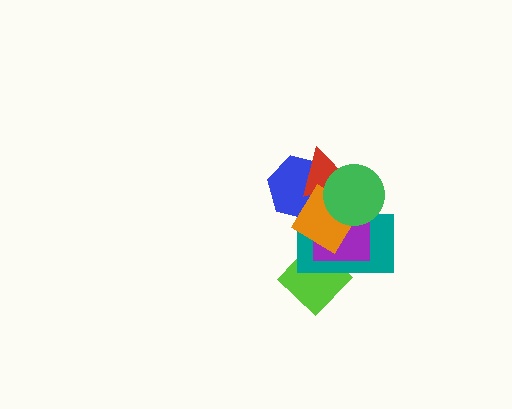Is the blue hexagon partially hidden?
Yes, it is partially covered by another shape.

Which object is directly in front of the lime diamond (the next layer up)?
The teal rectangle is directly in front of the lime diamond.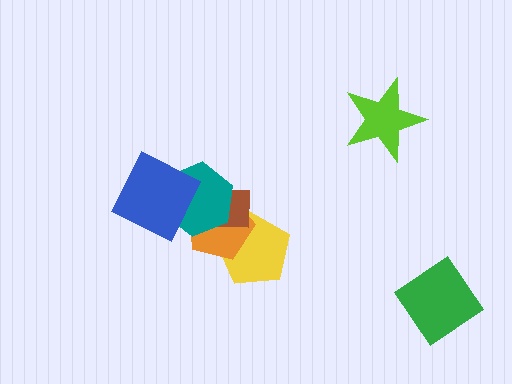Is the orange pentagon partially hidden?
Yes, it is partially covered by another shape.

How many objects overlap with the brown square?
3 objects overlap with the brown square.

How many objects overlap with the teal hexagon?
3 objects overlap with the teal hexagon.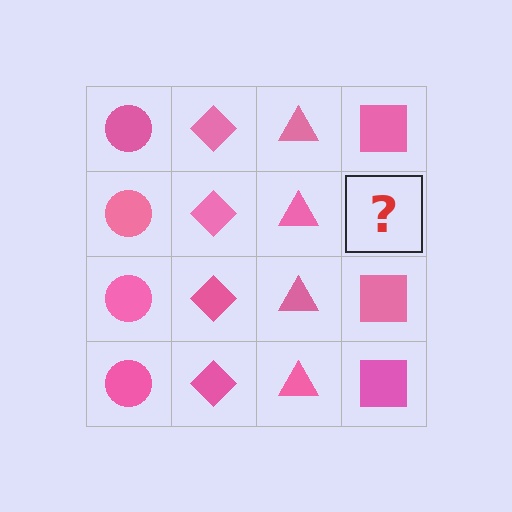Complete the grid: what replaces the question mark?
The question mark should be replaced with a pink square.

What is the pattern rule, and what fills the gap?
The rule is that each column has a consistent shape. The gap should be filled with a pink square.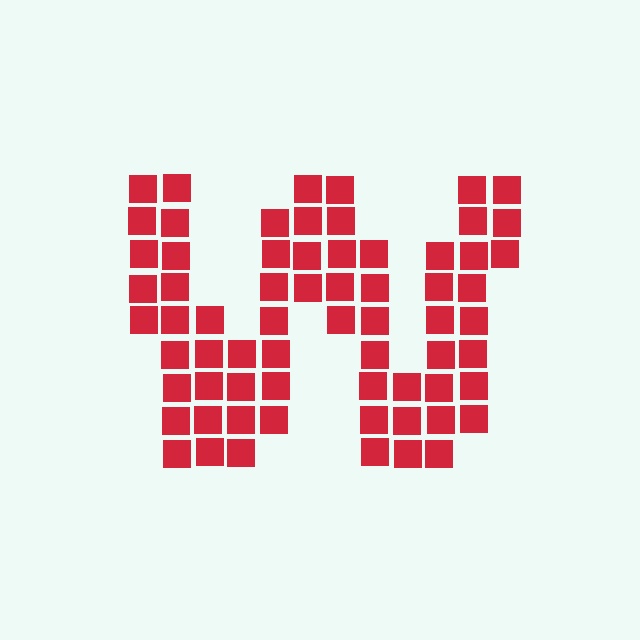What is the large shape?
The large shape is the letter W.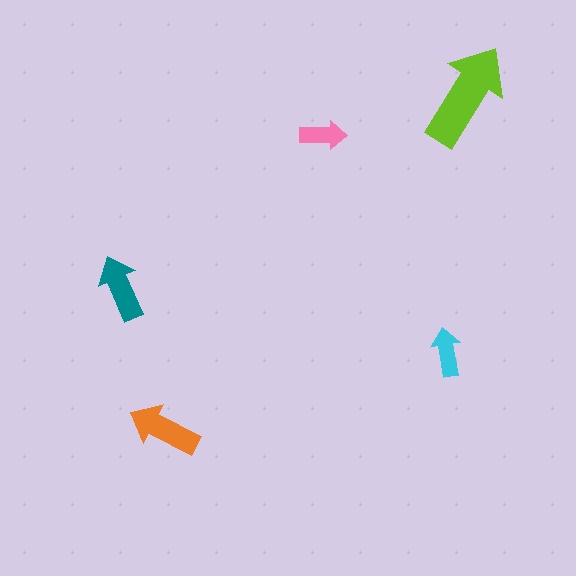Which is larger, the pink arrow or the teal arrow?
The teal one.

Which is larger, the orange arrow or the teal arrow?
The orange one.